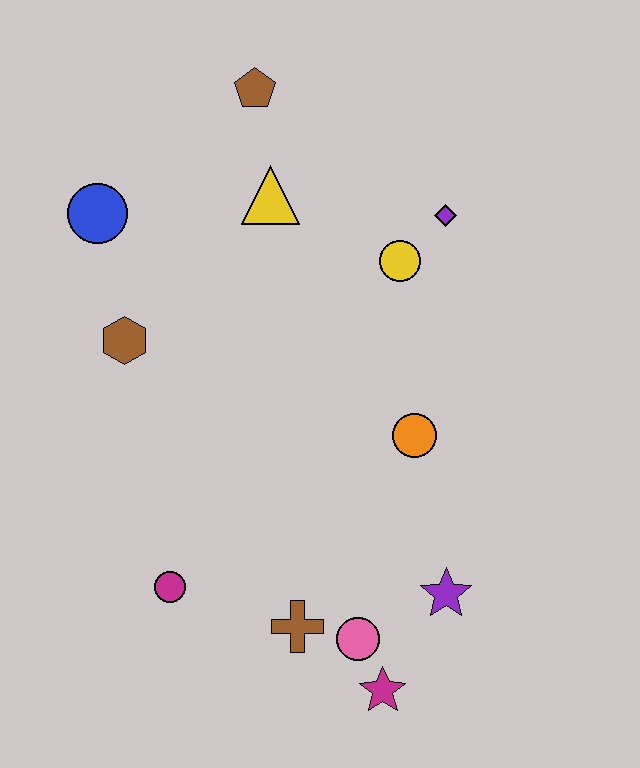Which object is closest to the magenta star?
The pink circle is closest to the magenta star.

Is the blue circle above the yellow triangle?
No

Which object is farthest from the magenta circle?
The brown pentagon is farthest from the magenta circle.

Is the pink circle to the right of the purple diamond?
No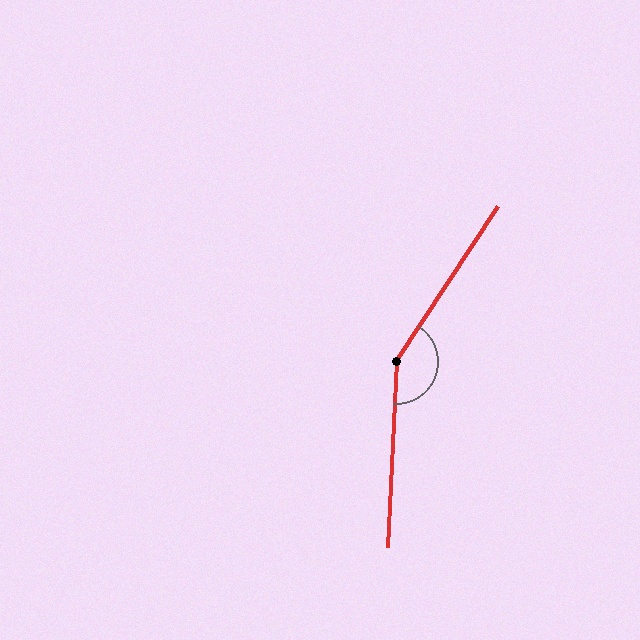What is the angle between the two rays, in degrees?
Approximately 149 degrees.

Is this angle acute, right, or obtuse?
It is obtuse.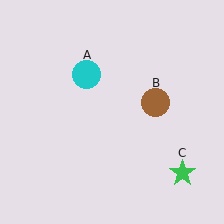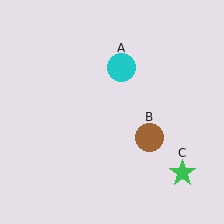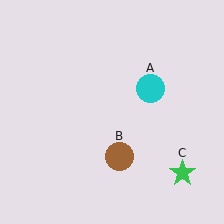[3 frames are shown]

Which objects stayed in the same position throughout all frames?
Green star (object C) remained stationary.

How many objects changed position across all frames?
2 objects changed position: cyan circle (object A), brown circle (object B).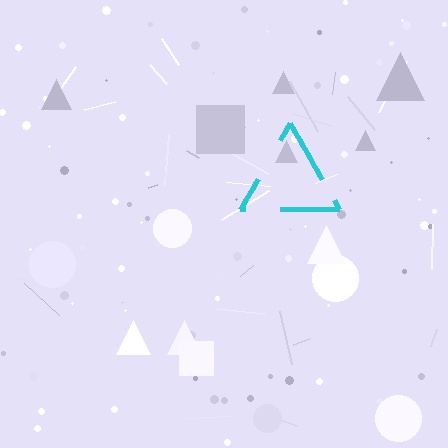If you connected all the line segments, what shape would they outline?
They would outline a triangle.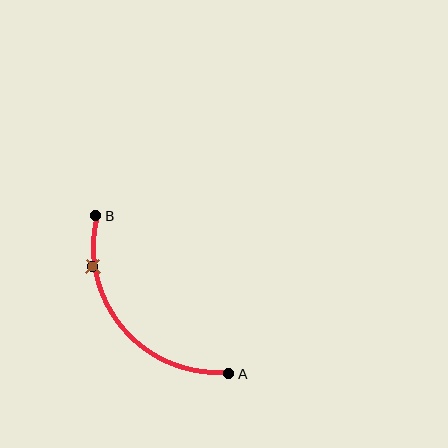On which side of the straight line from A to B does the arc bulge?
The arc bulges below and to the left of the straight line connecting A and B.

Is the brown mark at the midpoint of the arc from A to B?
No. The brown mark lies on the arc but is closer to endpoint B. The arc midpoint would be at the point on the curve equidistant along the arc from both A and B.